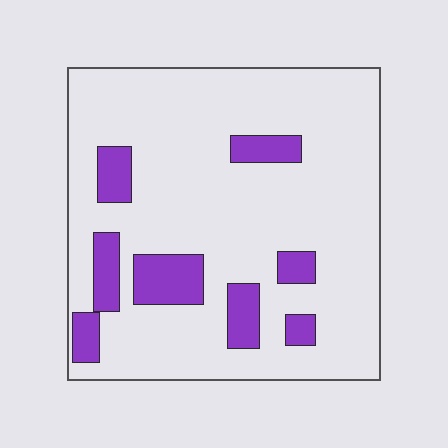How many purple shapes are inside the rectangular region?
8.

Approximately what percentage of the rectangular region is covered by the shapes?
Approximately 15%.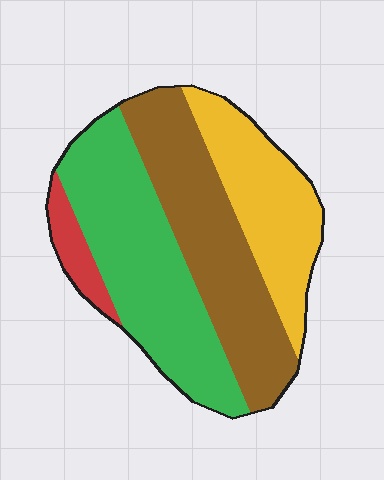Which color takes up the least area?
Red, at roughly 5%.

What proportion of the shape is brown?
Brown takes up between a sixth and a third of the shape.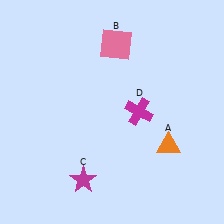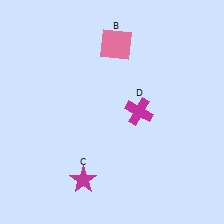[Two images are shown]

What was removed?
The orange triangle (A) was removed in Image 2.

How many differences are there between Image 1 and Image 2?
There is 1 difference between the two images.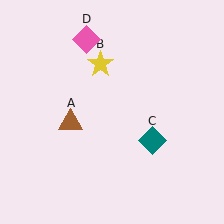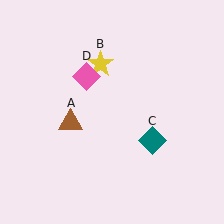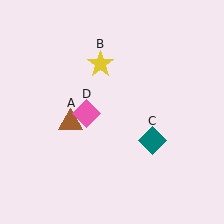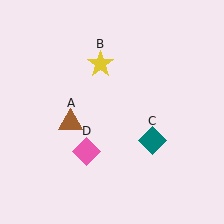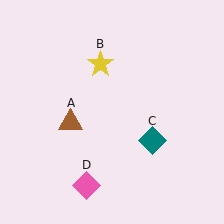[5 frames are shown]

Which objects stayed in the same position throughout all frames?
Brown triangle (object A) and yellow star (object B) and teal diamond (object C) remained stationary.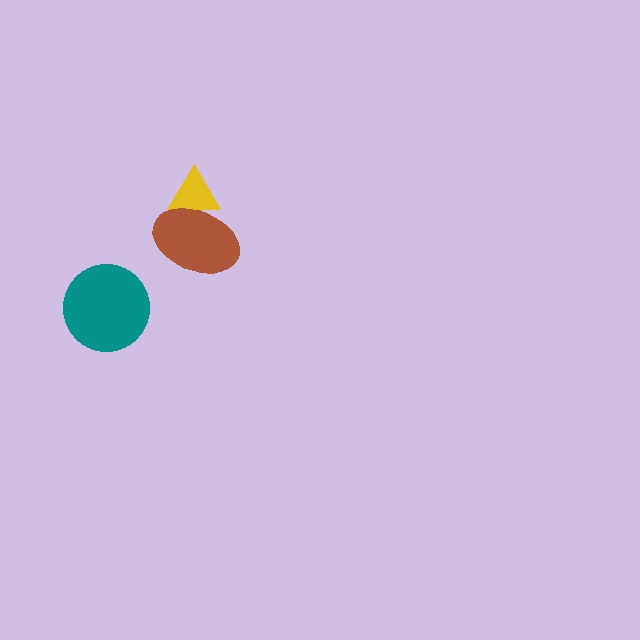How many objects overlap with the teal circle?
0 objects overlap with the teal circle.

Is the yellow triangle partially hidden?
Yes, it is partially covered by another shape.